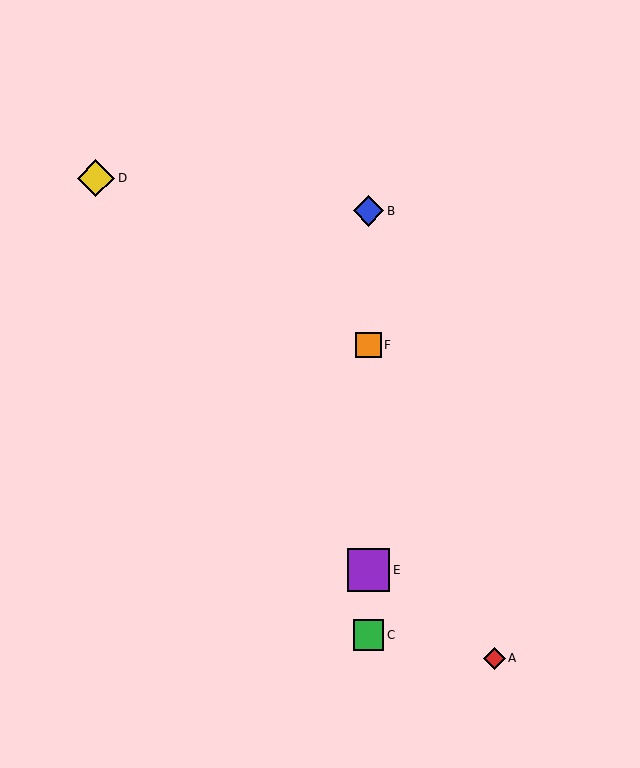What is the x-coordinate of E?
Object E is at x≈369.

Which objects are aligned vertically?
Objects B, C, E, F are aligned vertically.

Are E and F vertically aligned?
Yes, both are at x≈369.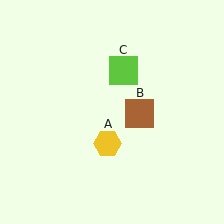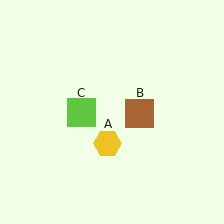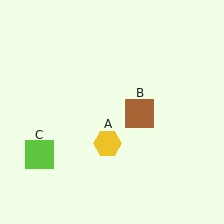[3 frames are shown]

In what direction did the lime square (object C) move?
The lime square (object C) moved down and to the left.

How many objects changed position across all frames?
1 object changed position: lime square (object C).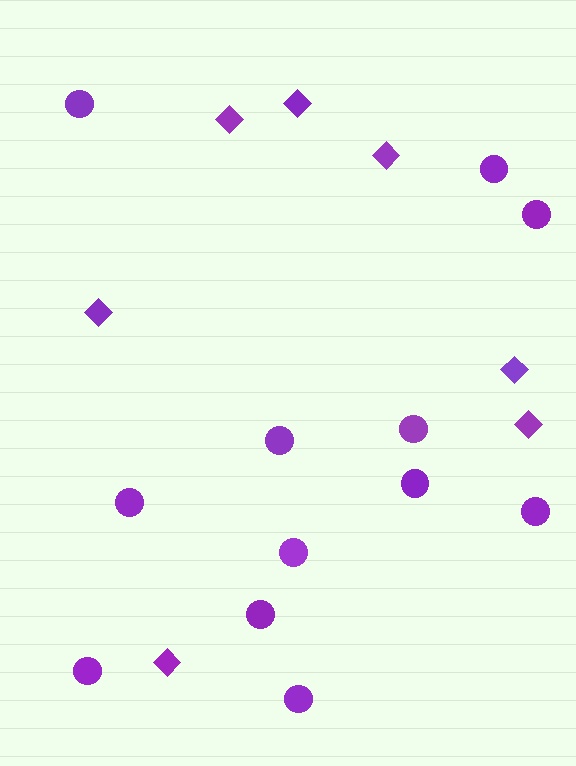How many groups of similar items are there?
There are 2 groups: one group of circles (12) and one group of diamonds (7).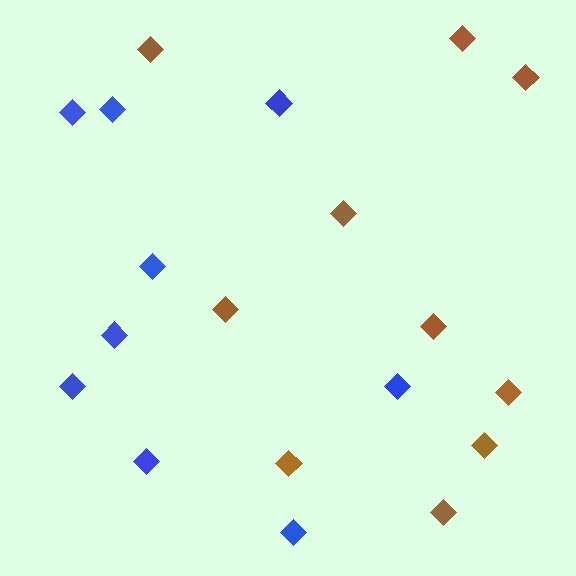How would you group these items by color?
There are 2 groups: one group of brown diamonds (10) and one group of blue diamonds (9).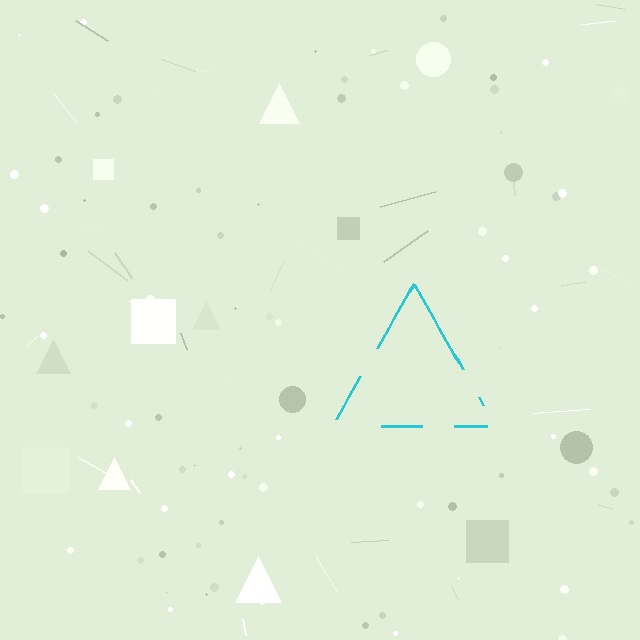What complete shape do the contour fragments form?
The contour fragments form a triangle.